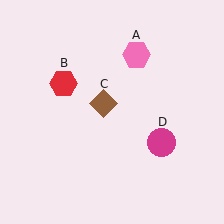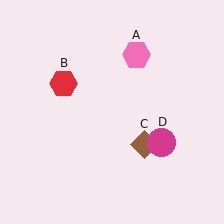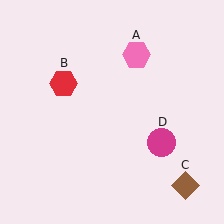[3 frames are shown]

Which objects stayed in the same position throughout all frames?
Pink hexagon (object A) and red hexagon (object B) and magenta circle (object D) remained stationary.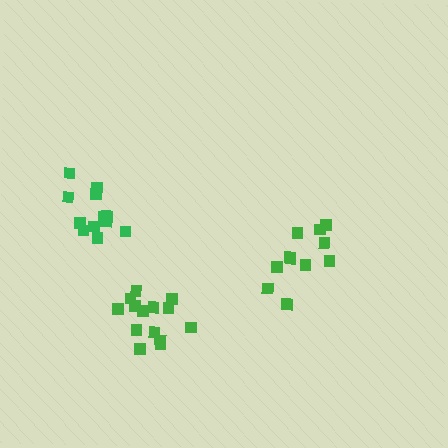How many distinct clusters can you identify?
There are 3 distinct clusters.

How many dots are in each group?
Group 1: 11 dots, Group 2: 14 dots, Group 3: 12 dots (37 total).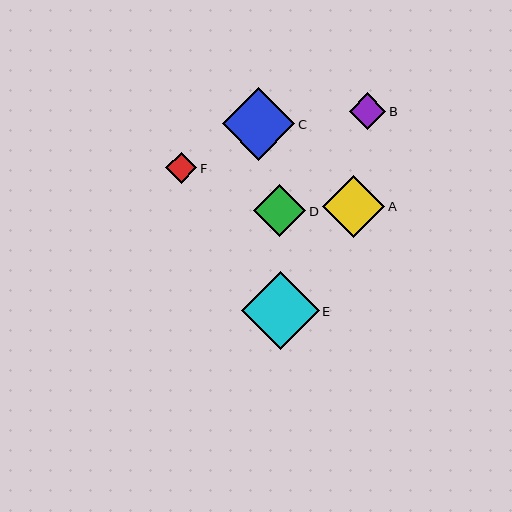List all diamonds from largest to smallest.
From largest to smallest: E, C, A, D, B, F.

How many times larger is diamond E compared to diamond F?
Diamond E is approximately 2.5 times the size of diamond F.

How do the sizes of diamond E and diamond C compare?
Diamond E and diamond C are approximately the same size.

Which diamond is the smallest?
Diamond F is the smallest with a size of approximately 31 pixels.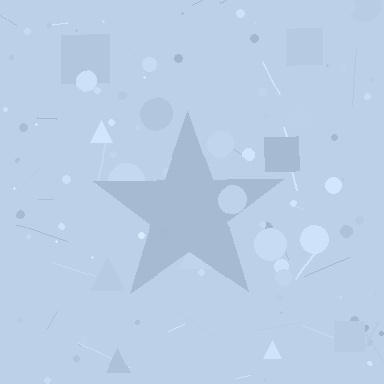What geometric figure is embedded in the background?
A star is embedded in the background.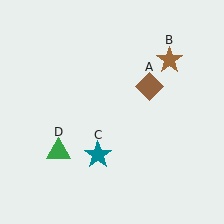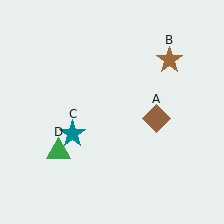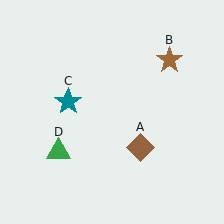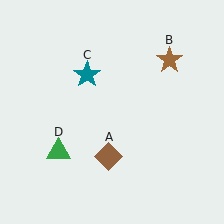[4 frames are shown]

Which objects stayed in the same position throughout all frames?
Brown star (object B) and green triangle (object D) remained stationary.